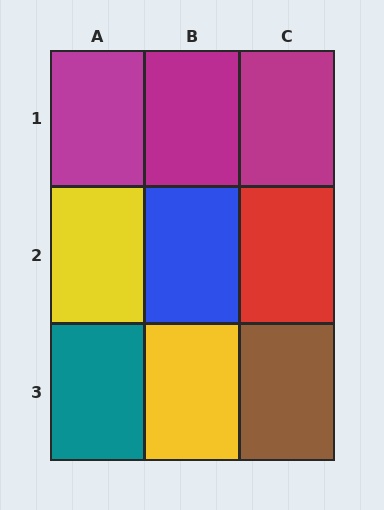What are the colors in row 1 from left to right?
Magenta, magenta, magenta.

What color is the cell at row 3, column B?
Yellow.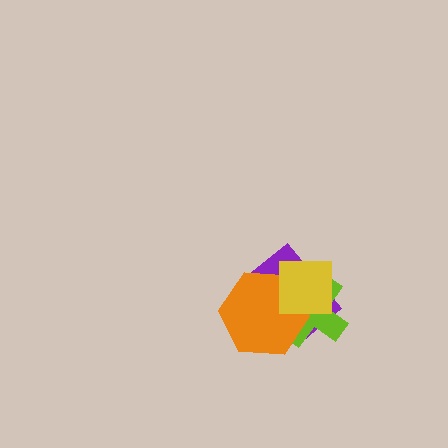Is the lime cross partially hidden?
Yes, it is partially covered by another shape.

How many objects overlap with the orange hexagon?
3 objects overlap with the orange hexagon.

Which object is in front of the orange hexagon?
The yellow square is in front of the orange hexagon.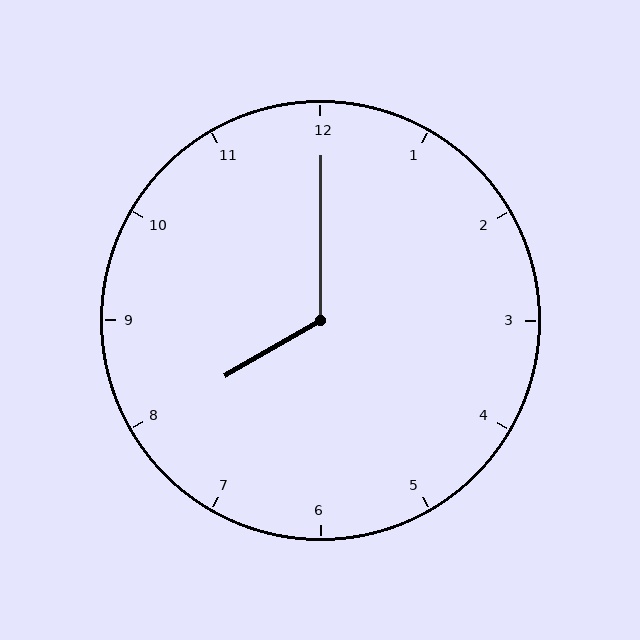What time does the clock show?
8:00.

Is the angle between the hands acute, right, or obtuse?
It is obtuse.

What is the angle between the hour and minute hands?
Approximately 120 degrees.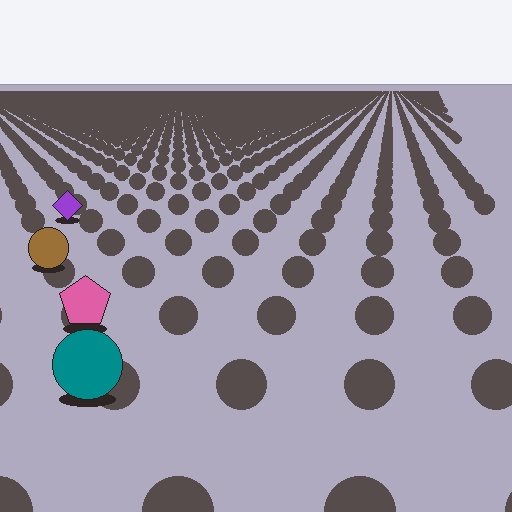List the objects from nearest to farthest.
From nearest to farthest: the teal circle, the pink pentagon, the brown circle, the purple diamond.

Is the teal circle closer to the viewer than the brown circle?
Yes. The teal circle is closer — you can tell from the texture gradient: the ground texture is coarser near it.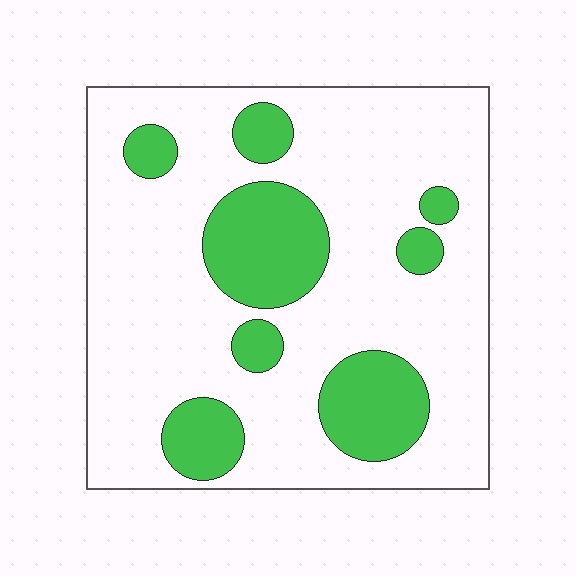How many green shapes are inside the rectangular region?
8.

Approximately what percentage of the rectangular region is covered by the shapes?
Approximately 25%.